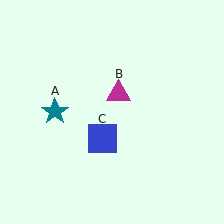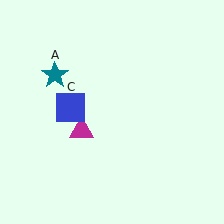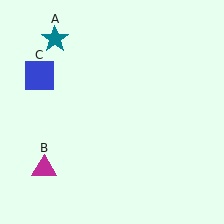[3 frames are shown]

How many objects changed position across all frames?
3 objects changed position: teal star (object A), magenta triangle (object B), blue square (object C).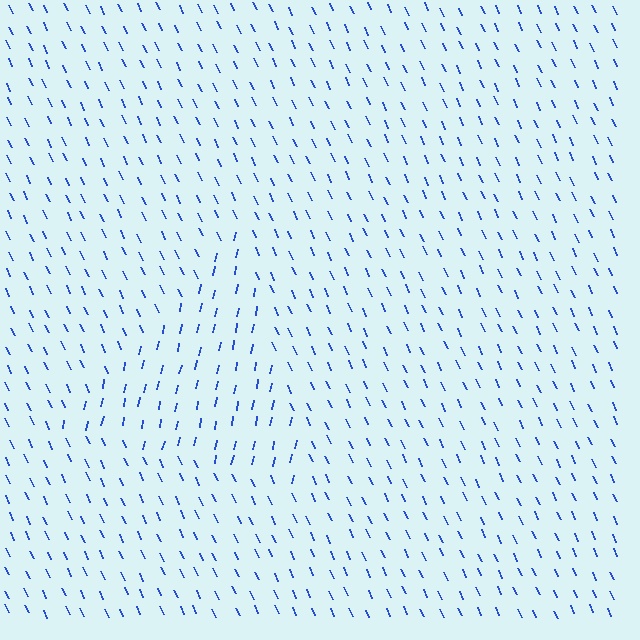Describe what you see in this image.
The image is filled with small blue line segments. A triangle region in the image has lines oriented differently from the surrounding lines, creating a visible texture boundary.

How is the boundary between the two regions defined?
The boundary is defined purely by a change in line orientation (approximately 37 degrees difference). All lines are the same color and thickness.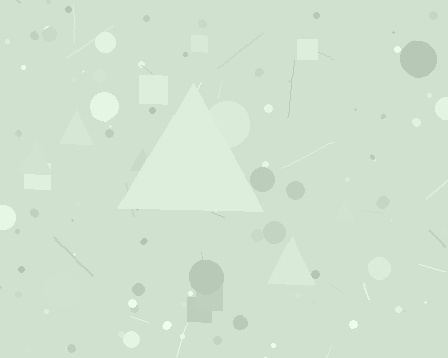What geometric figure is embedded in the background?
A triangle is embedded in the background.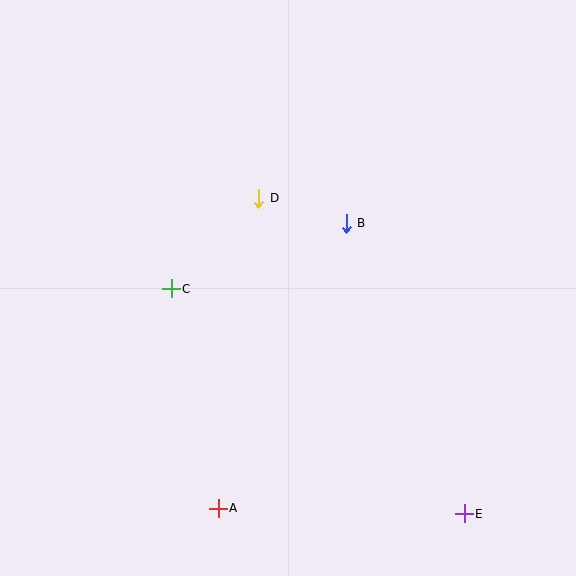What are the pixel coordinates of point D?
Point D is at (259, 198).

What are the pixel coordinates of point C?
Point C is at (171, 289).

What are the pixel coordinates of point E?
Point E is at (464, 514).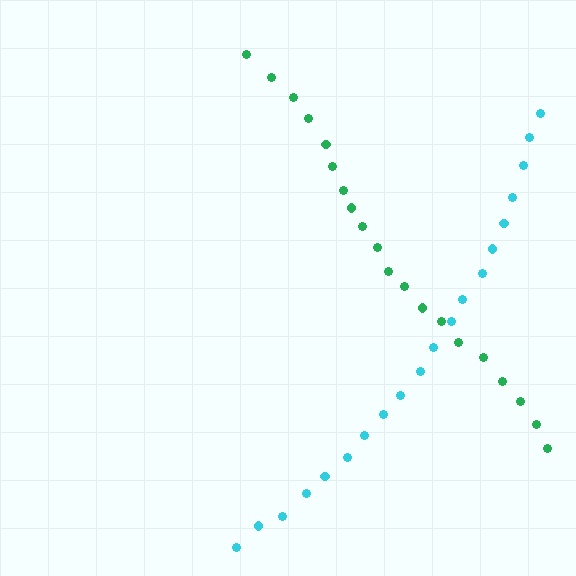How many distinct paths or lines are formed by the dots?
There are 2 distinct paths.